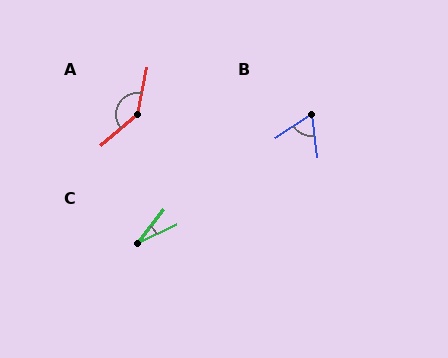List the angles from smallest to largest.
C (26°), B (64°), A (141°).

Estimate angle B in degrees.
Approximately 64 degrees.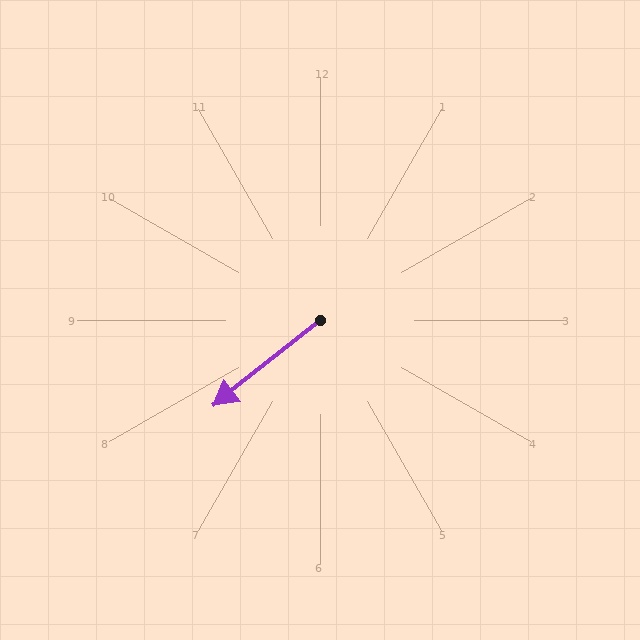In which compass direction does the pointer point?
Southwest.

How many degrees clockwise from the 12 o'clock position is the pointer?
Approximately 232 degrees.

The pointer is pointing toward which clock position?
Roughly 8 o'clock.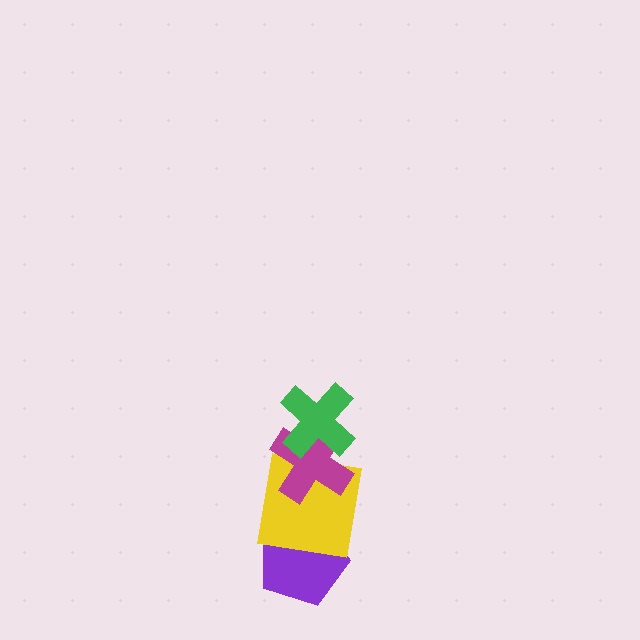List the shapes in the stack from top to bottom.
From top to bottom: the green cross, the magenta cross, the yellow square, the purple pentagon.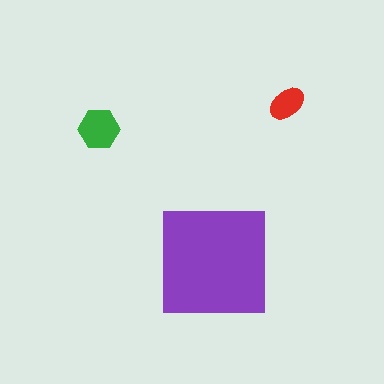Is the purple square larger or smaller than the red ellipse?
Larger.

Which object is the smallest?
The red ellipse.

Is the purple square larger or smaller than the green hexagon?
Larger.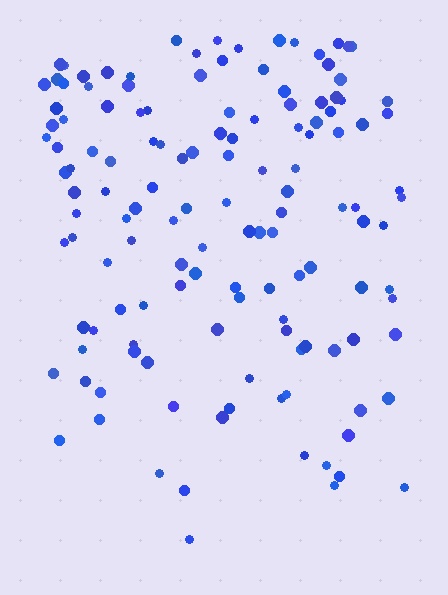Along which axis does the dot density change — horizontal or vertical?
Vertical.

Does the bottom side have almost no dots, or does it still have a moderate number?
Still a moderate number, just noticeably fewer than the top.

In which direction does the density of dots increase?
From bottom to top, with the top side densest.